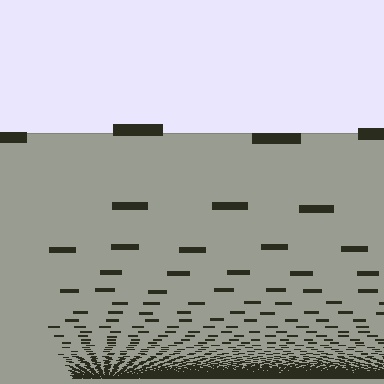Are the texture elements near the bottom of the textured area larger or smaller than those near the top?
Smaller. The gradient is inverted — elements near the bottom are smaller and denser.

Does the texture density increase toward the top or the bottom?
Density increases toward the bottom.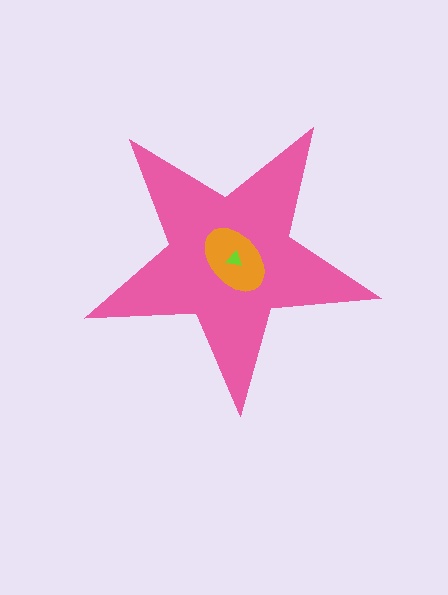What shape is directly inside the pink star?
The orange ellipse.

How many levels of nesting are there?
3.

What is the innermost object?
The lime triangle.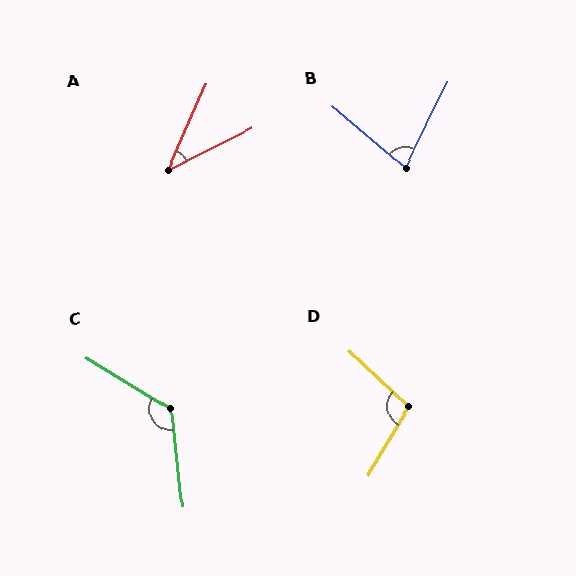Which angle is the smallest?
A, at approximately 40 degrees.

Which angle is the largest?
C, at approximately 128 degrees.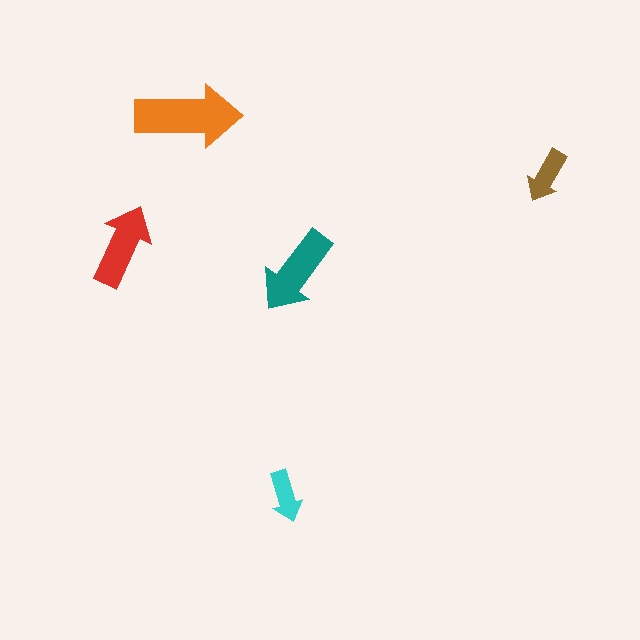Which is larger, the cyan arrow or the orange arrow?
The orange one.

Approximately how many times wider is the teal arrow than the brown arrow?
About 1.5 times wider.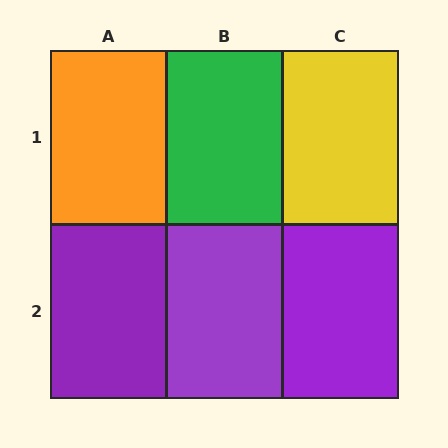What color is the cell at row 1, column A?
Orange.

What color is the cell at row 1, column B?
Green.